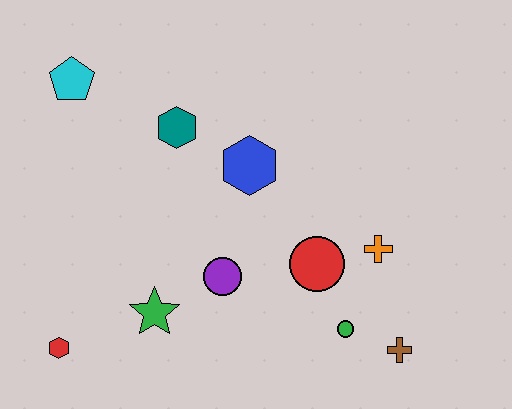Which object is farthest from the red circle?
The cyan pentagon is farthest from the red circle.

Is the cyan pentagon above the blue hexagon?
Yes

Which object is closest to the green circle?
The brown cross is closest to the green circle.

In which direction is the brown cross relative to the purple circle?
The brown cross is to the right of the purple circle.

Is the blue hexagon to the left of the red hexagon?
No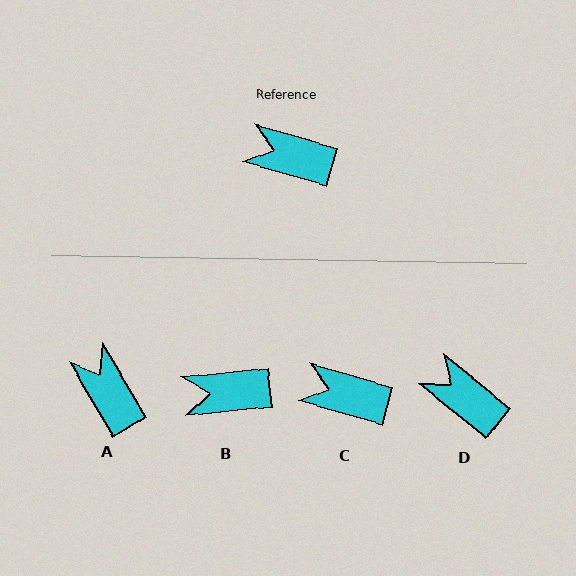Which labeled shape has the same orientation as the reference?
C.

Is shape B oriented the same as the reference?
No, it is off by about 22 degrees.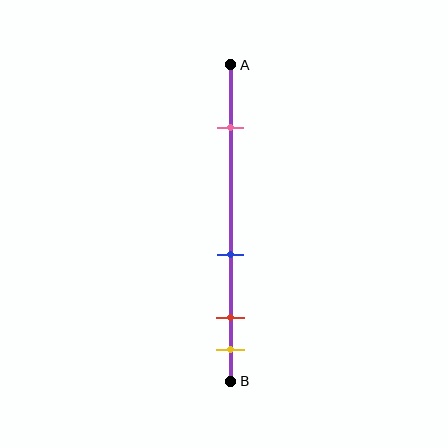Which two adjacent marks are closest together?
The red and yellow marks are the closest adjacent pair.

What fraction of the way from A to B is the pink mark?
The pink mark is approximately 20% (0.2) of the way from A to B.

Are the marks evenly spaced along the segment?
No, the marks are not evenly spaced.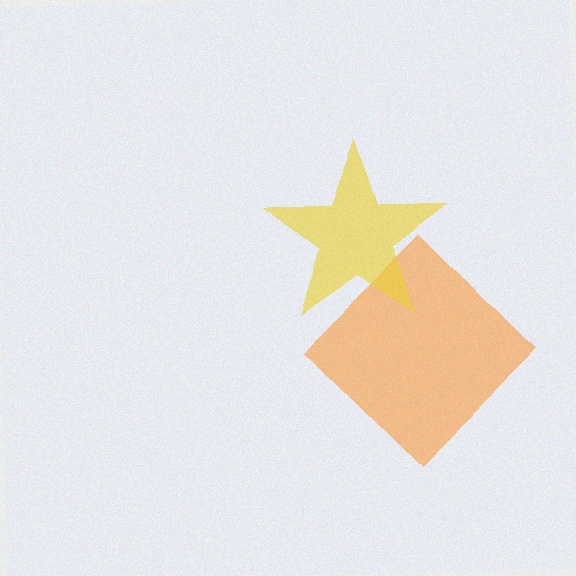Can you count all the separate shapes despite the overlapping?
Yes, there are 2 separate shapes.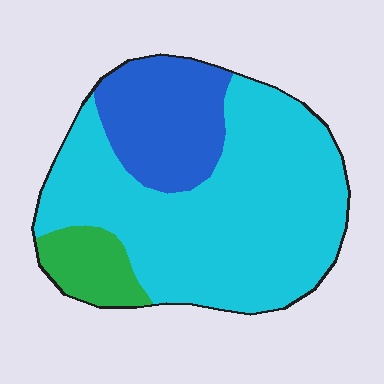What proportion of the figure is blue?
Blue covers around 20% of the figure.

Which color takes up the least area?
Green, at roughly 10%.